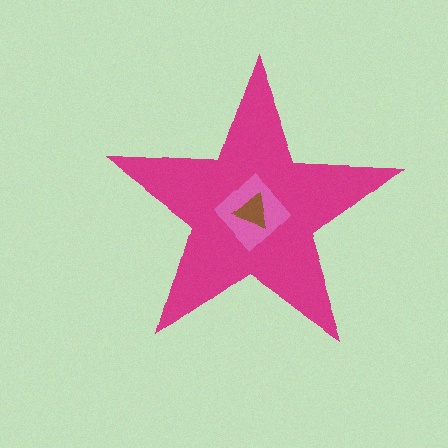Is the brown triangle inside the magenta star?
Yes.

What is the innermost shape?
The brown triangle.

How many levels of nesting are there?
3.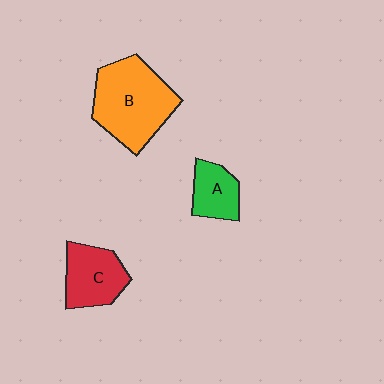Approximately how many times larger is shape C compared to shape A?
Approximately 1.4 times.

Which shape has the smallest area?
Shape A (green).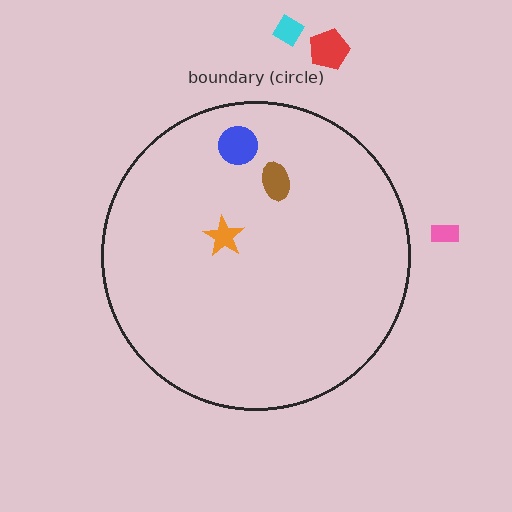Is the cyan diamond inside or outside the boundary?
Outside.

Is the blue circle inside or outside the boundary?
Inside.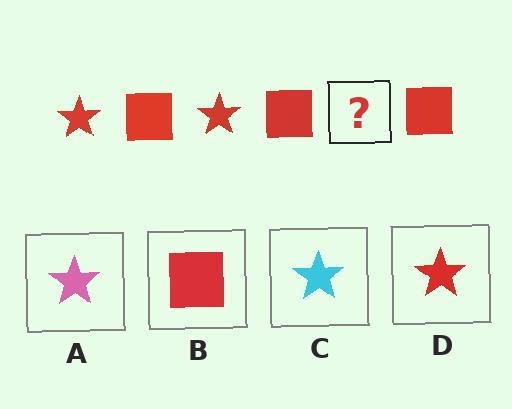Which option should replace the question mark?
Option D.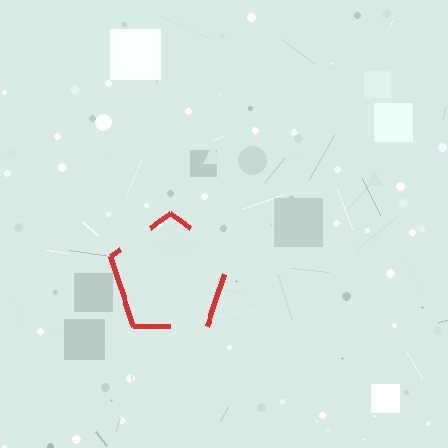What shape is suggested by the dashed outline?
The dashed outline suggests a pentagon.